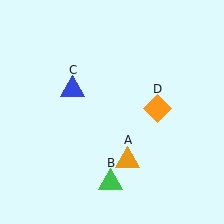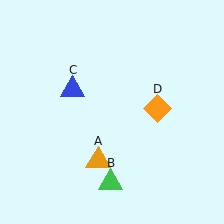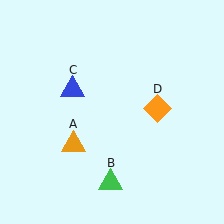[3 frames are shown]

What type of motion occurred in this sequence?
The orange triangle (object A) rotated clockwise around the center of the scene.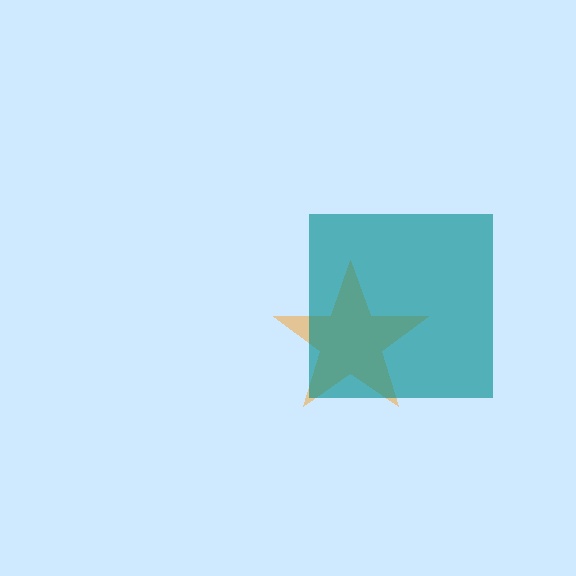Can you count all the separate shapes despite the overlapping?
Yes, there are 2 separate shapes.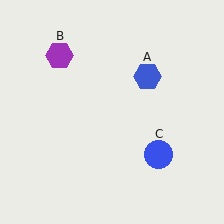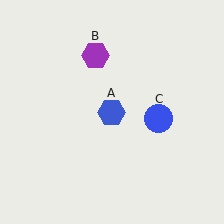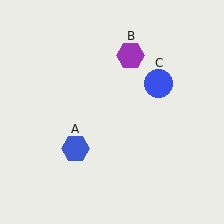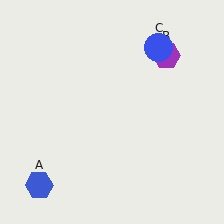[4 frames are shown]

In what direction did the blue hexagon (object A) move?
The blue hexagon (object A) moved down and to the left.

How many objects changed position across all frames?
3 objects changed position: blue hexagon (object A), purple hexagon (object B), blue circle (object C).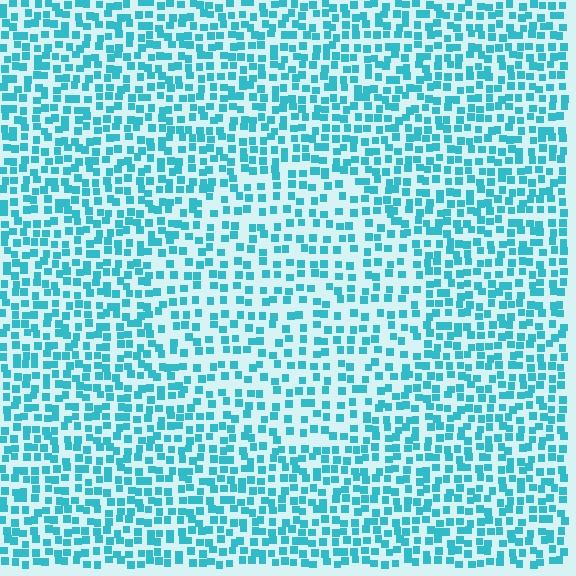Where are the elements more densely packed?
The elements are more densely packed outside the circle boundary.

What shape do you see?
I see a circle.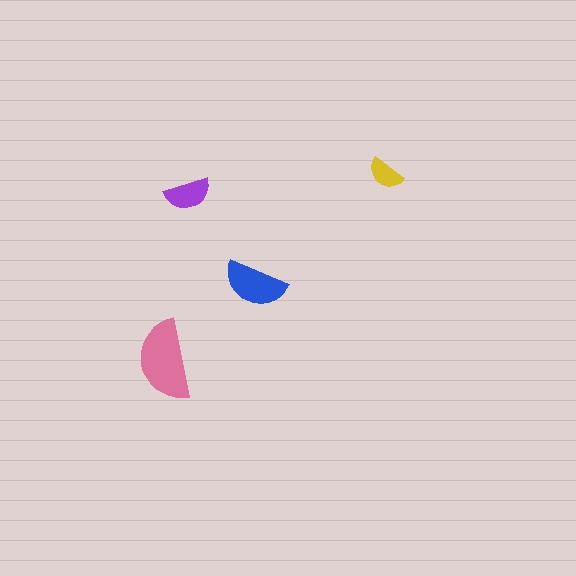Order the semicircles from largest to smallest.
the pink one, the blue one, the purple one, the yellow one.